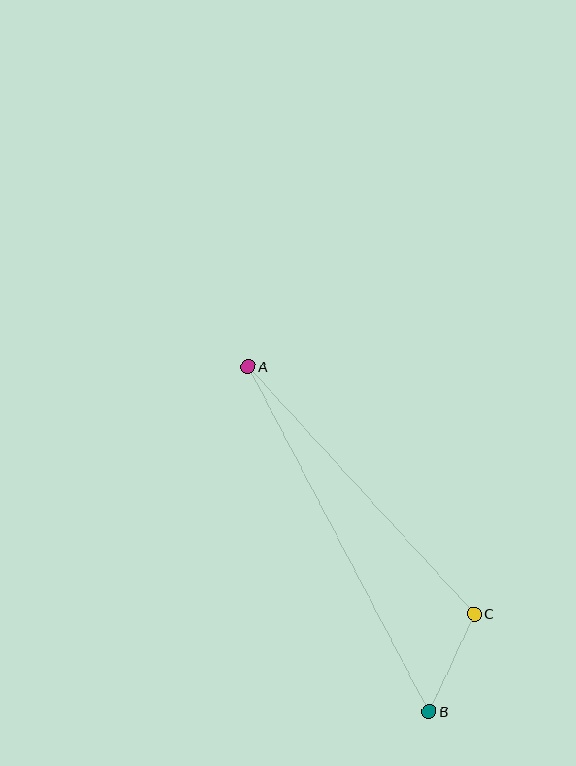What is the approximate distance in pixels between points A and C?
The distance between A and C is approximately 335 pixels.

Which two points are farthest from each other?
Points A and B are farthest from each other.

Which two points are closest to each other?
Points B and C are closest to each other.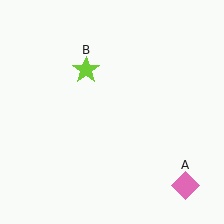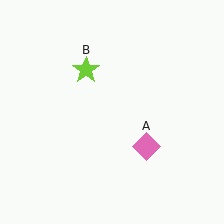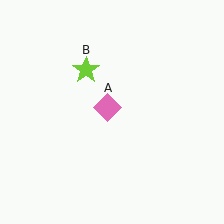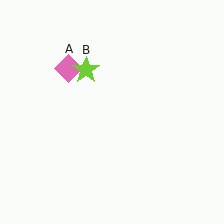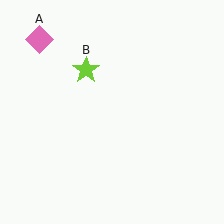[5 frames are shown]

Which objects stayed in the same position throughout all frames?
Lime star (object B) remained stationary.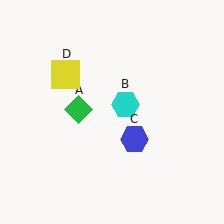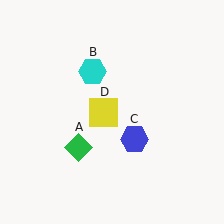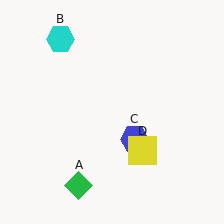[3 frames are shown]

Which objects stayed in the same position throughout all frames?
Blue hexagon (object C) remained stationary.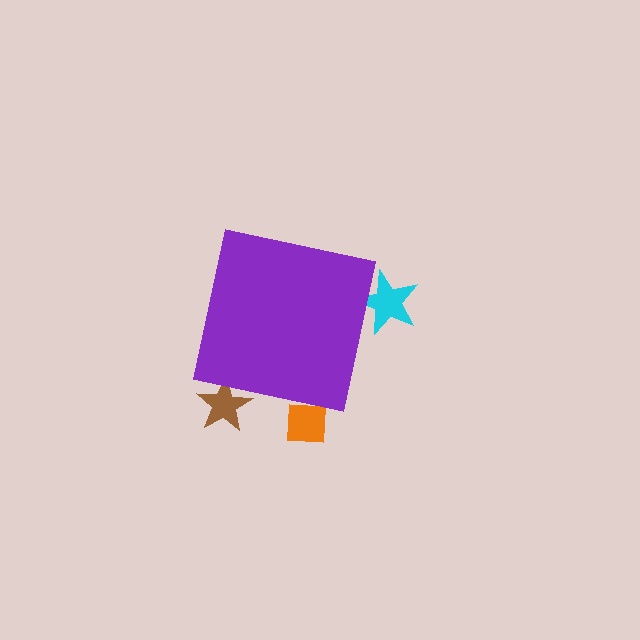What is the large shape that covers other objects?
A purple square.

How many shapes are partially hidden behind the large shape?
3 shapes are partially hidden.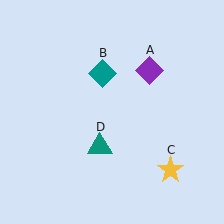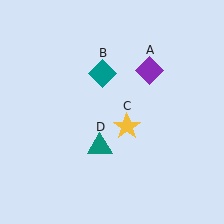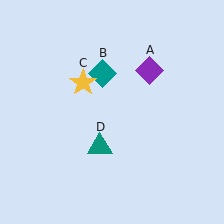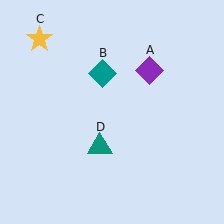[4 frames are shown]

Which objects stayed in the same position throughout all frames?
Purple diamond (object A) and teal diamond (object B) and teal triangle (object D) remained stationary.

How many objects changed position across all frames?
1 object changed position: yellow star (object C).